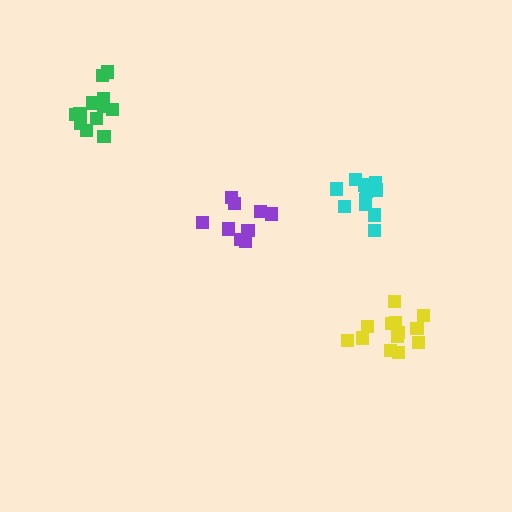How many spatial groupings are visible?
There are 4 spatial groupings.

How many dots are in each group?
Group 1: 9 dots, Group 2: 13 dots, Group 3: 12 dots, Group 4: 13 dots (47 total).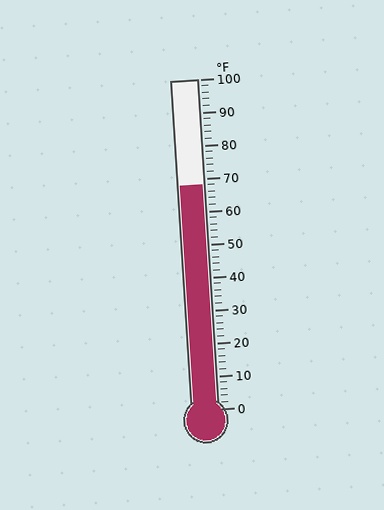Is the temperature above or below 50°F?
The temperature is above 50°F.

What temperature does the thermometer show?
The thermometer shows approximately 68°F.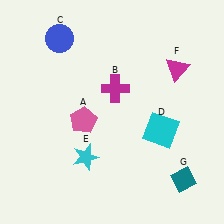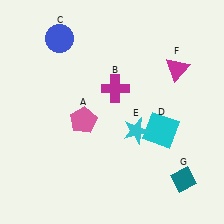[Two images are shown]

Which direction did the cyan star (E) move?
The cyan star (E) moved right.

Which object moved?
The cyan star (E) moved right.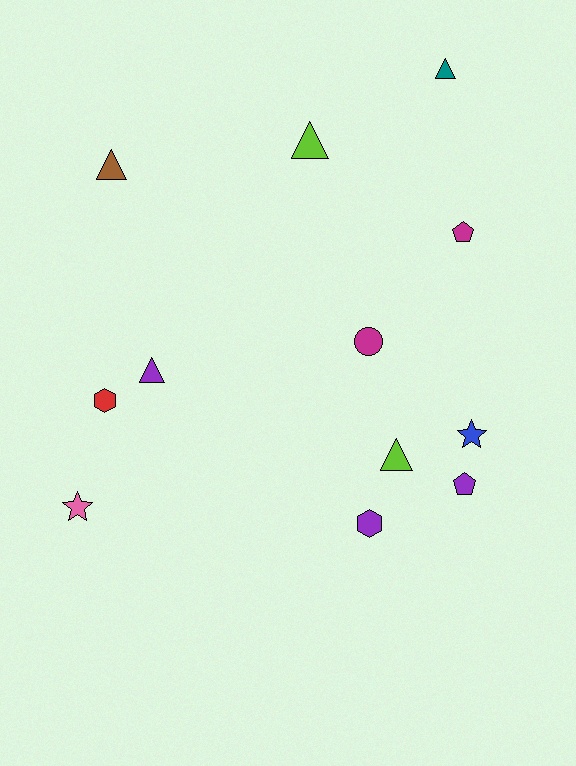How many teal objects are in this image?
There is 1 teal object.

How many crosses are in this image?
There are no crosses.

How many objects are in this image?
There are 12 objects.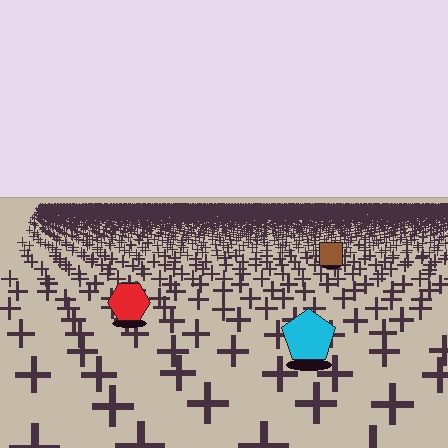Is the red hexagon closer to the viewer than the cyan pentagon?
No. The cyan pentagon is closer — you can tell from the texture gradient: the ground texture is coarser near it.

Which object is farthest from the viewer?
The brown square is farthest from the viewer. It appears smaller and the ground texture around it is denser.